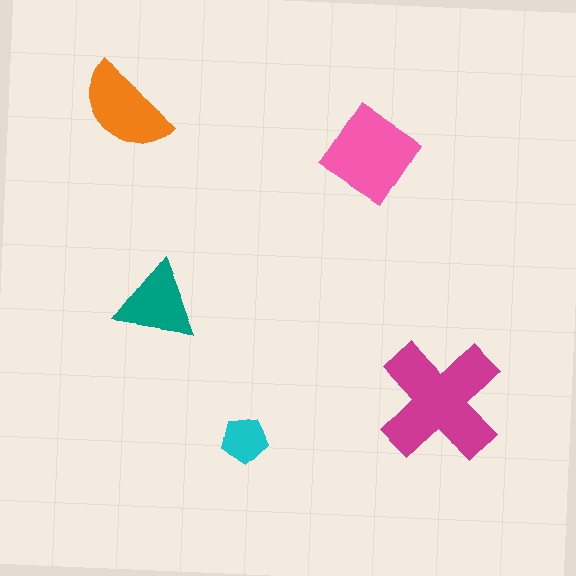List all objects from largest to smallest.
The magenta cross, the pink diamond, the orange semicircle, the teal triangle, the cyan pentagon.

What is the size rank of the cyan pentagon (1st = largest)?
5th.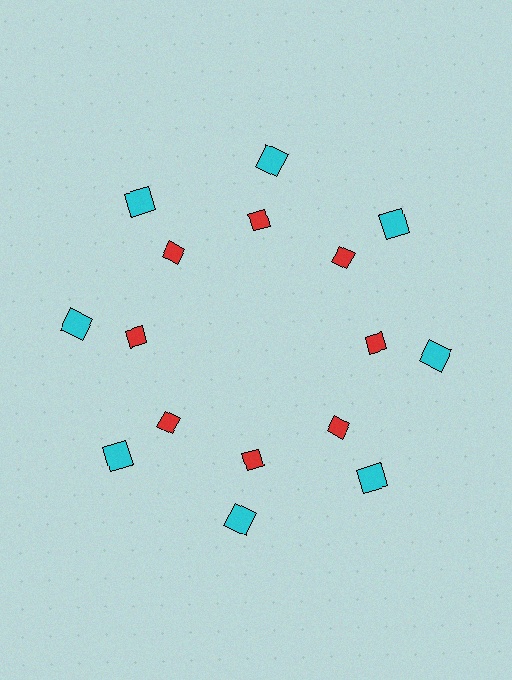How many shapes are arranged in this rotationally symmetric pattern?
There are 16 shapes, arranged in 8 groups of 2.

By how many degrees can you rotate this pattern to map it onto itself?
The pattern maps onto itself every 45 degrees of rotation.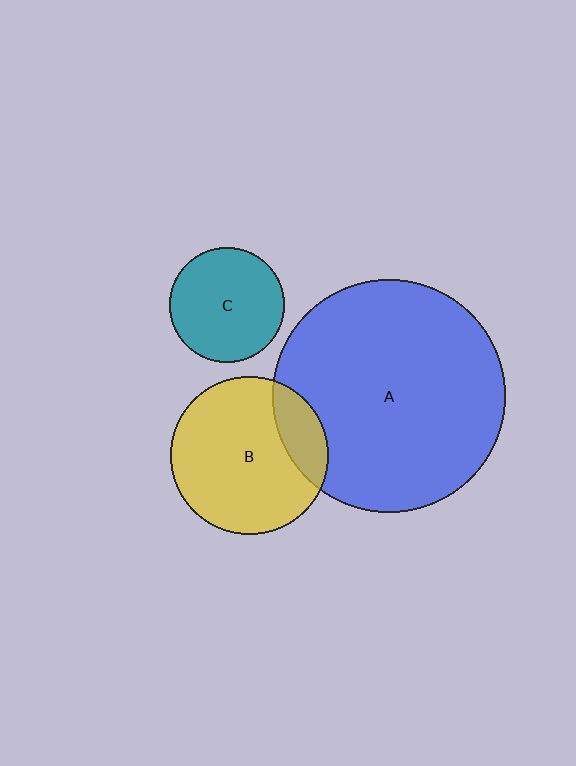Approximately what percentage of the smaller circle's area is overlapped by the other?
Approximately 20%.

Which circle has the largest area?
Circle A (blue).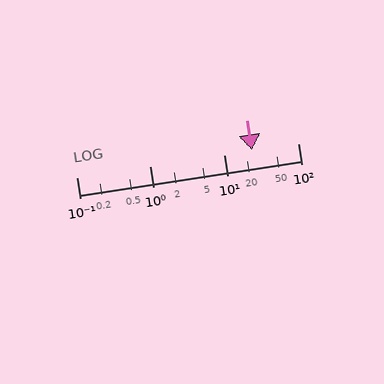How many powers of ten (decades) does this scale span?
The scale spans 3 decades, from 0.1 to 100.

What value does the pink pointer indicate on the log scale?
The pointer indicates approximately 24.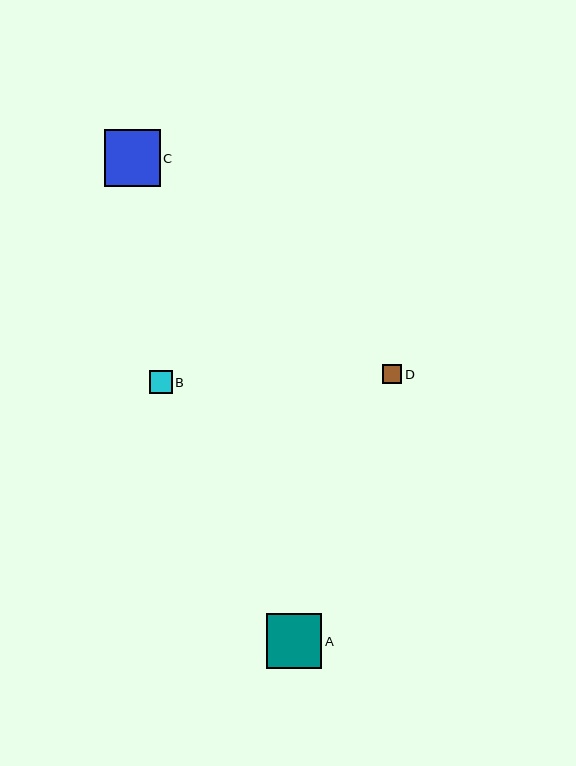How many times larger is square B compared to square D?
Square B is approximately 1.2 times the size of square D.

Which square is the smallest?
Square D is the smallest with a size of approximately 19 pixels.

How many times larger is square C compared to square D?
Square C is approximately 2.9 times the size of square D.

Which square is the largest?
Square C is the largest with a size of approximately 56 pixels.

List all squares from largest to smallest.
From largest to smallest: C, A, B, D.